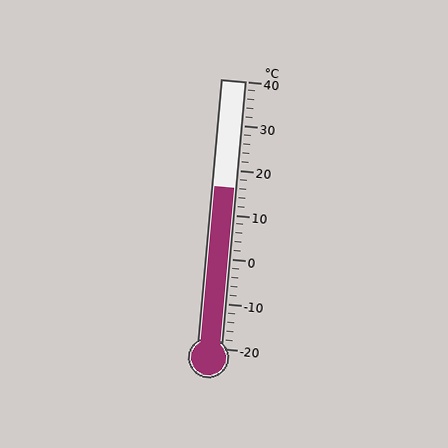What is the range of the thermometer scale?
The thermometer scale ranges from -20°C to 40°C.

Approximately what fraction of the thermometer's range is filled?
The thermometer is filled to approximately 60% of its range.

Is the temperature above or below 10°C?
The temperature is above 10°C.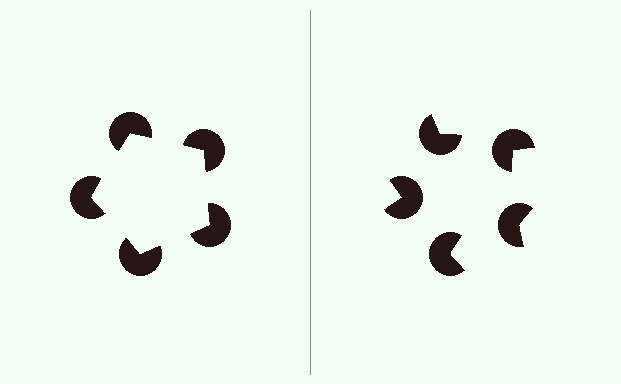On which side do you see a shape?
An illusory pentagon appears on the left side. On the right side the wedge cuts are rotated, so no coherent shape forms.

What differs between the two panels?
The pac-man discs are positioned identically on both sides; only the wedge orientations differ. On the left they align to a pentagon; on the right they are misaligned.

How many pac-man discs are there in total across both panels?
10 — 5 on each side.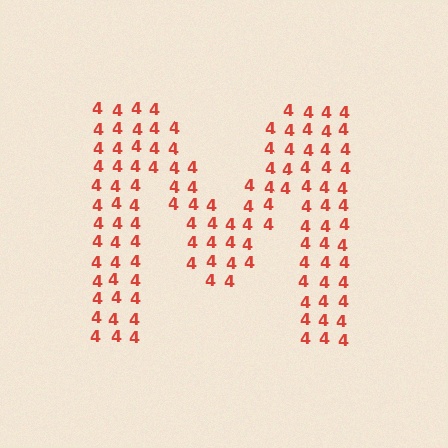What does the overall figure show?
The overall figure shows the letter M.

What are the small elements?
The small elements are digit 4's.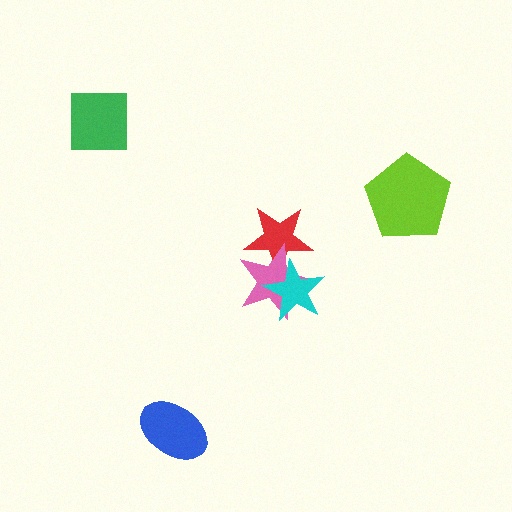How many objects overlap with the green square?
0 objects overlap with the green square.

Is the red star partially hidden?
Yes, it is partially covered by another shape.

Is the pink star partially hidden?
Yes, it is partially covered by another shape.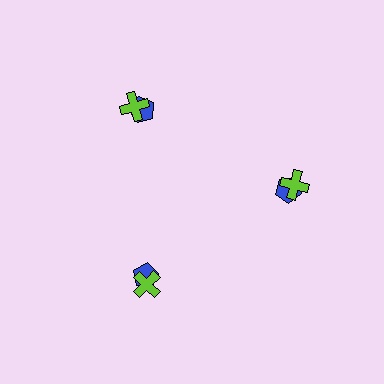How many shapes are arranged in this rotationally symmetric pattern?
There are 6 shapes, arranged in 3 groups of 2.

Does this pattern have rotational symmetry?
Yes, this pattern has 3-fold rotational symmetry. It looks the same after rotating 120 degrees around the center.